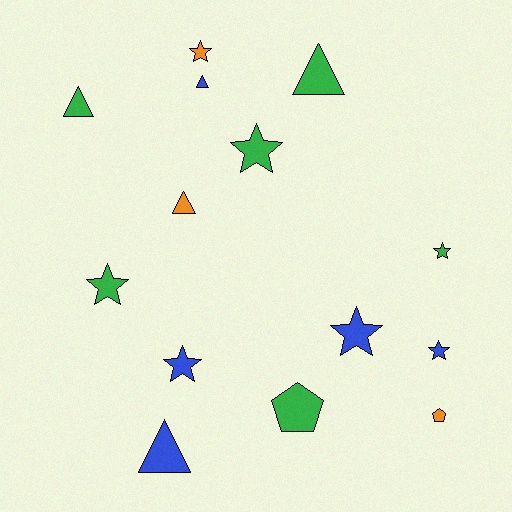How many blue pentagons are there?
There are no blue pentagons.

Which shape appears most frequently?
Star, with 7 objects.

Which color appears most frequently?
Green, with 6 objects.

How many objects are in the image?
There are 14 objects.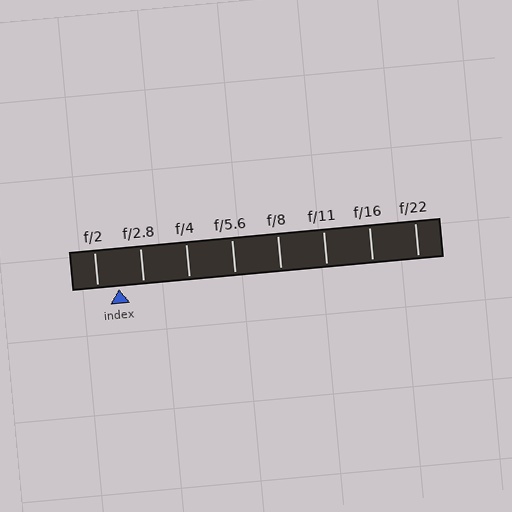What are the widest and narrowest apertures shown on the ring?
The widest aperture shown is f/2 and the narrowest is f/22.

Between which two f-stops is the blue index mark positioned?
The index mark is between f/2 and f/2.8.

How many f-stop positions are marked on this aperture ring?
There are 8 f-stop positions marked.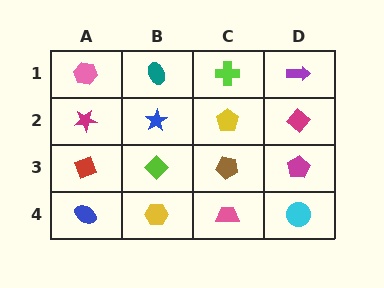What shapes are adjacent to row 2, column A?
A pink hexagon (row 1, column A), a red diamond (row 3, column A), a blue star (row 2, column B).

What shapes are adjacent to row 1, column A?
A magenta star (row 2, column A), a teal ellipse (row 1, column B).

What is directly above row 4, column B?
A lime diamond.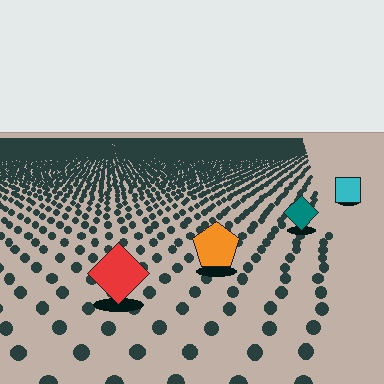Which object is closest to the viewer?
The red diamond is closest. The texture marks near it are larger and more spread out.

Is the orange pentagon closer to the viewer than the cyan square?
Yes. The orange pentagon is closer — you can tell from the texture gradient: the ground texture is coarser near it.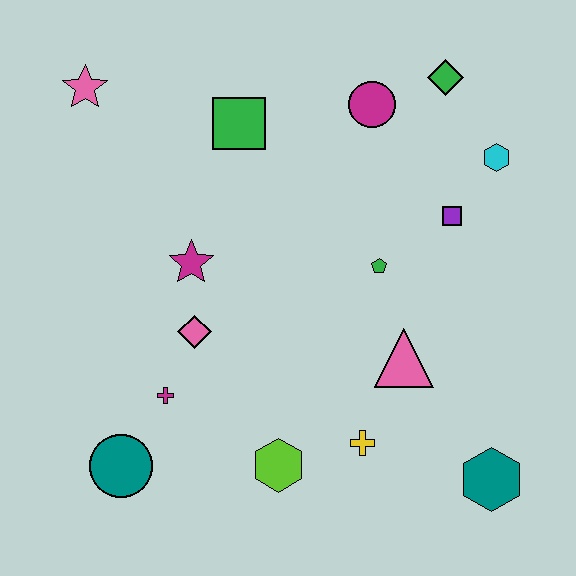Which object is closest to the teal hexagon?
The yellow cross is closest to the teal hexagon.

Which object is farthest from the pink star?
The teal hexagon is farthest from the pink star.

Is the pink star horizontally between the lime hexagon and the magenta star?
No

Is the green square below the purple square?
No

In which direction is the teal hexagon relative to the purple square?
The teal hexagon is below the purple square.